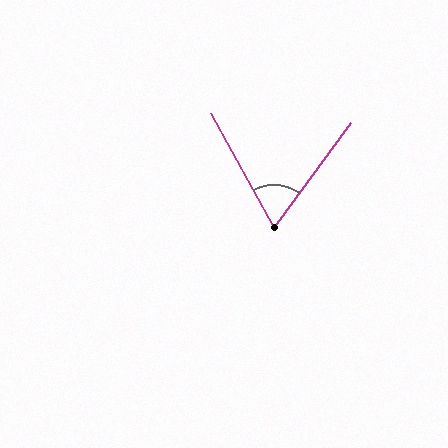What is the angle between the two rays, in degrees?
Approximately 65 degrees.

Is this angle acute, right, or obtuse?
It is acute.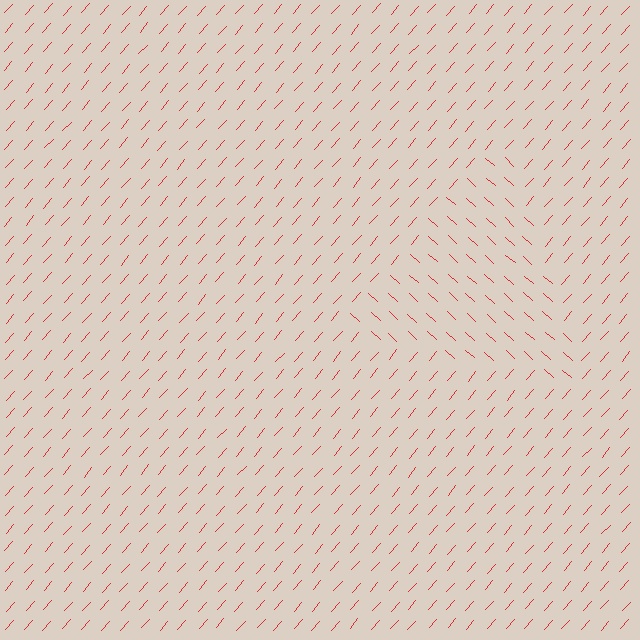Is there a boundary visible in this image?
Yes, there is a texture boundary formed by a change in line orientation.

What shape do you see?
I see a triangle.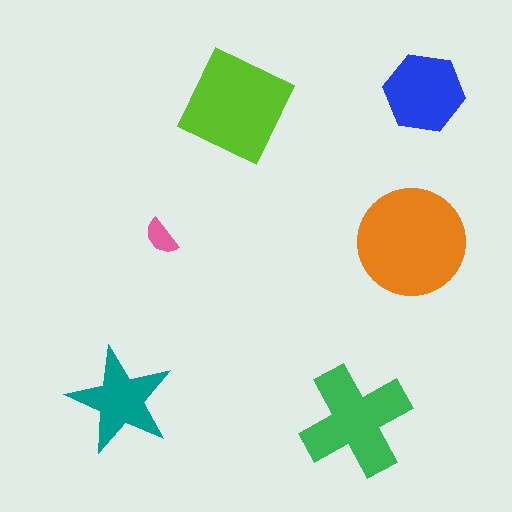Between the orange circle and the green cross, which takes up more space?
The orange circle.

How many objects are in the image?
There are 6 objects in the image.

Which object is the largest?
The orange circle.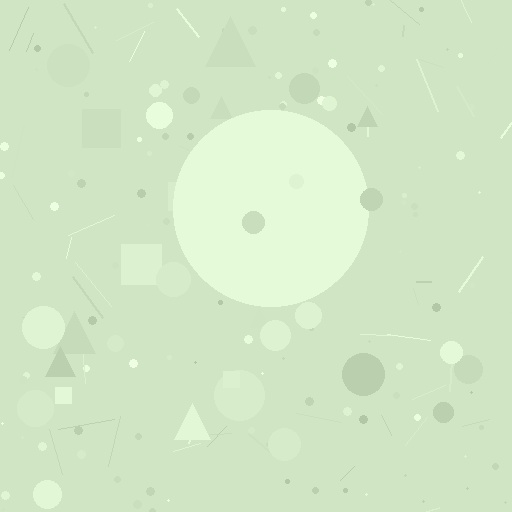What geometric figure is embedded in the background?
A circle is embedded in the background.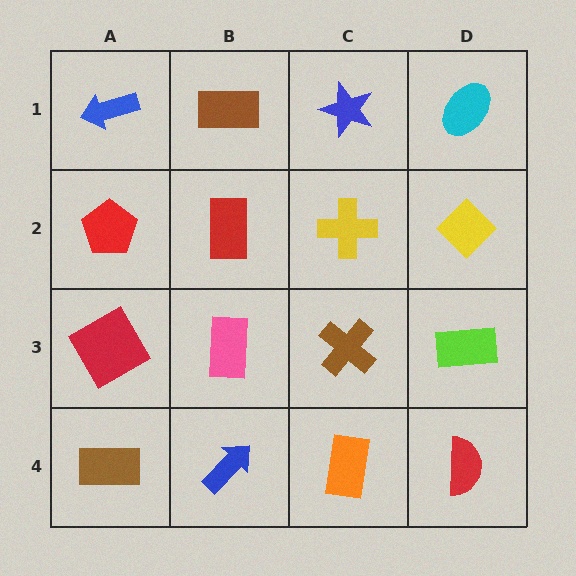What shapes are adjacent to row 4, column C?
A brown cross (row 3, column C), a blue arrow (row 4, column B), a red semicircle (row 4, column D).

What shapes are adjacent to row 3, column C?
A yellow cross (row 2, column C), an orange rectangle (row 4, column C), a pink rectangle (row 3, column B), a lime rectangle (row 3, column D).